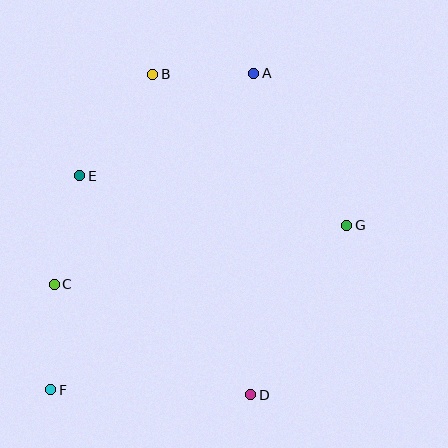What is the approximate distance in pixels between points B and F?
The distance between B and F is approximately 331 pixels.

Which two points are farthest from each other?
Points A and F are farthest from each other.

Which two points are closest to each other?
Points A and B are closest to each other.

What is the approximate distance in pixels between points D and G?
The distance between D and G is approximately 195 pixels.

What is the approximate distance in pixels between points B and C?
The distance between B and C is approximately 232 pixels.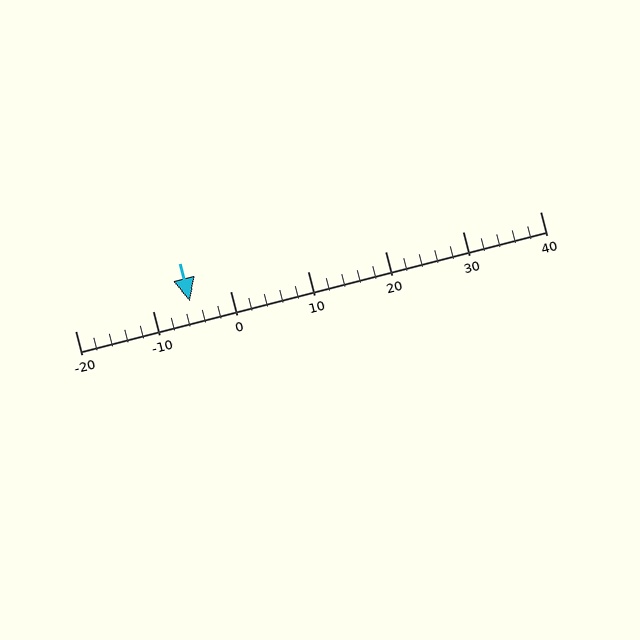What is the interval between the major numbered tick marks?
The major tick marks are spaced 10 units apart.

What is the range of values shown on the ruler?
The ruler shows values from -20 to 40.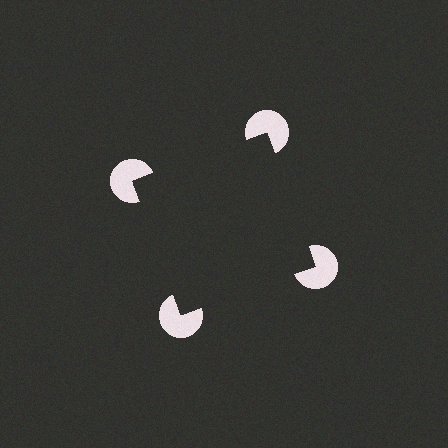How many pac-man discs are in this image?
There are 4 — one at each vertex of the illusory square.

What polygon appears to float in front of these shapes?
An illusory square — its edges are inferred from the aligned wedge cuts in the pac-man discs, not physically drawn.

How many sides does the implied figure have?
4 sides.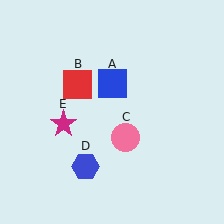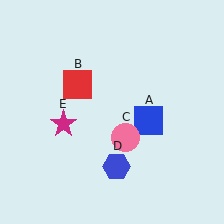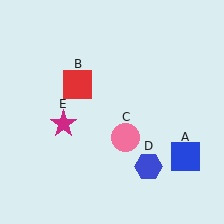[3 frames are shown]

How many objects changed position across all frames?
2 objects changed position: blue square (object A), blue hexagon (object D).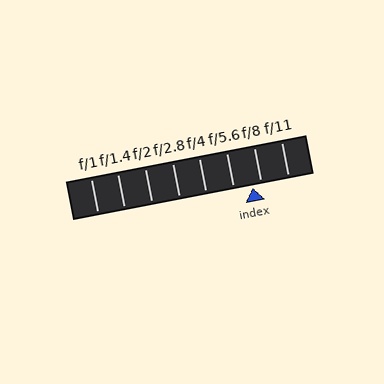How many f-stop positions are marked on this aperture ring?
There are 8 f-stop positions marked.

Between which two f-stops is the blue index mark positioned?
The index mark is between f/5.6 and f/8.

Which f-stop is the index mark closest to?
The index mark is closest to f/8.